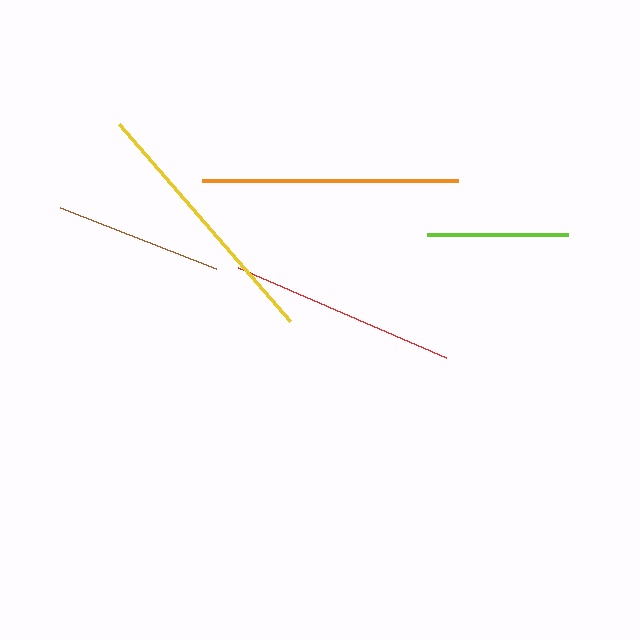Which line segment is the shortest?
The lime line is the shortest at approximately 141 pixels.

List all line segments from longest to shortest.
From longest to shortest: yellow, orange, red, brown, lime.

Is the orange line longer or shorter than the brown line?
The orange line is longer than the brown line.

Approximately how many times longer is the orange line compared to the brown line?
The orange line is approximately 1.5 times the length of the brown line.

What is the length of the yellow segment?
The yellow segment is approximately 261 pixels long.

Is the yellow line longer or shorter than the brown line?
The yellow line is longer than the brown line.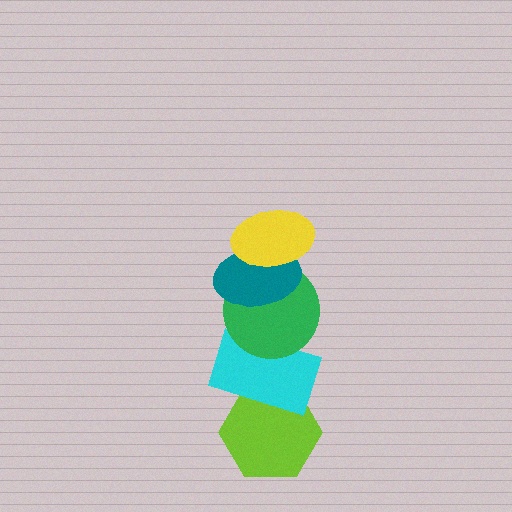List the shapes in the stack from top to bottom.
From top to bottom: the yellow ellipse, the teal ellipse, the green circle, the cyan rectangle, the lime hexagon.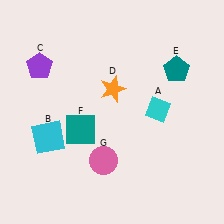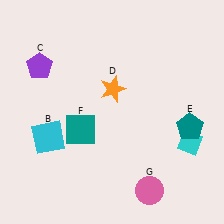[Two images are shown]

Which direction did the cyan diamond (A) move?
The cyan diamond (A) moved down.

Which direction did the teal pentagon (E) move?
The teal pentagon (E) moved down.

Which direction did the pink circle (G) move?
The pink circle (G) moved right.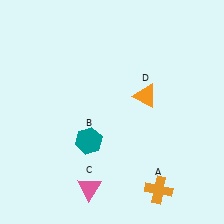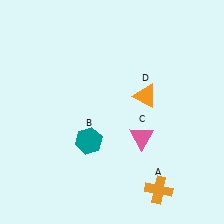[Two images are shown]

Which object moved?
The pink triangle (C) moved right.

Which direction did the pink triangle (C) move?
The pink triangle (C) moved right.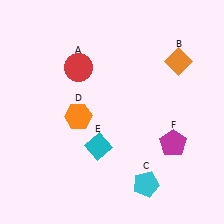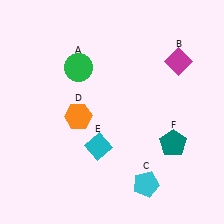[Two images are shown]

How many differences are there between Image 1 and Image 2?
There are 3 differences between the two images.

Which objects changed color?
A changed from red to green. B changed from orange to magenta. F changed from magenta to teal.